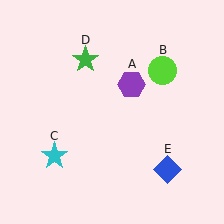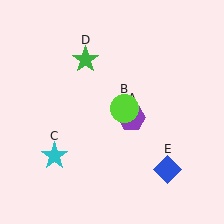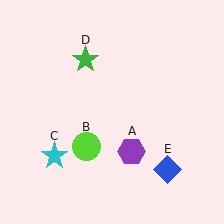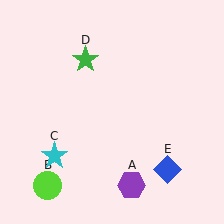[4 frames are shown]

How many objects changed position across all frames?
2 objects changed position: purple hexagon (object A), lime circle (object B).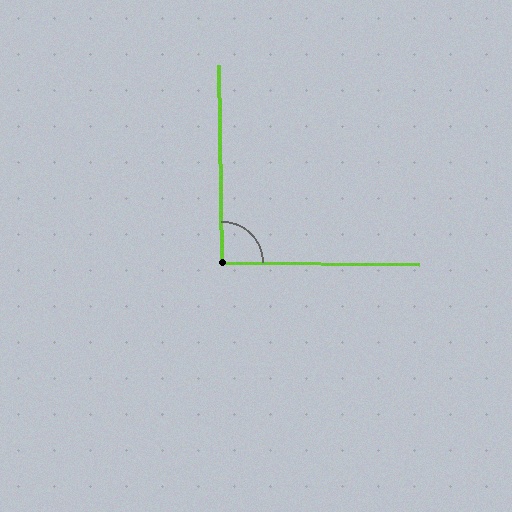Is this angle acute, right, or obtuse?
It is approximately a right angle.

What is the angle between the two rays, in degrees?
Approximately 91 degrees.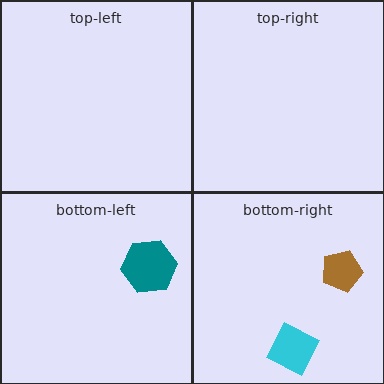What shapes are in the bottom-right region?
The cyan diamond, the brown pentagon.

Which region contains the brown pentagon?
The bottom-right region.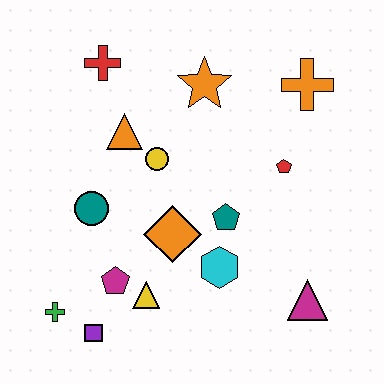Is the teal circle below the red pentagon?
Yes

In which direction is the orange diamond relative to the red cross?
The orange diamond is below the red cross.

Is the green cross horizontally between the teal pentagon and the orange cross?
No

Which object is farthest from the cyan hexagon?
The red cross is farthest from the cyan hexagon.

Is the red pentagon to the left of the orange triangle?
No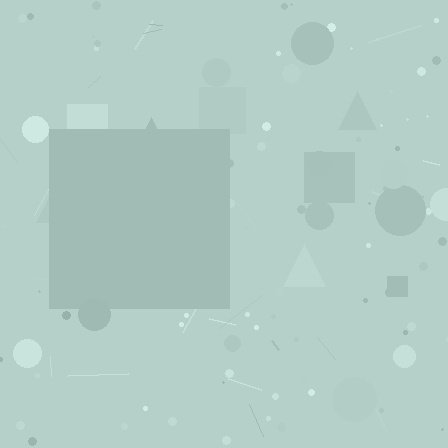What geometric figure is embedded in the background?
A square is embedded in the background.